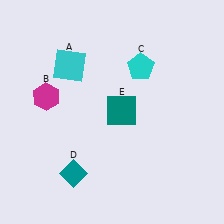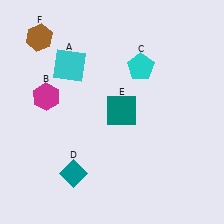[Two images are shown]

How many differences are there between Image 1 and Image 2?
There is 1 difference between the two images.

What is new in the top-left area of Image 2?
A brown hexagon (F) was added in the top-left area of Image 2.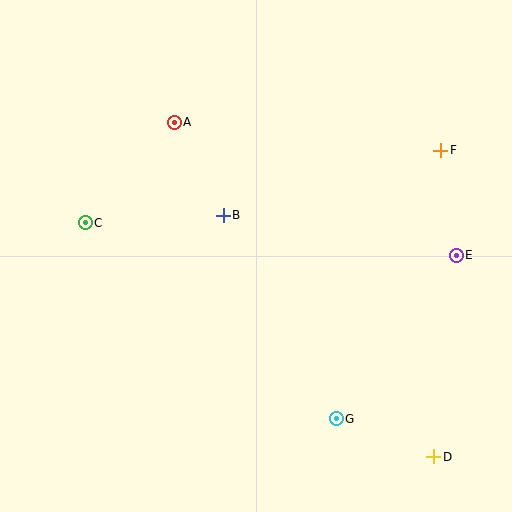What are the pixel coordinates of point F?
Point F is at (441, 150).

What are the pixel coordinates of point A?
Point A is at (174, 122).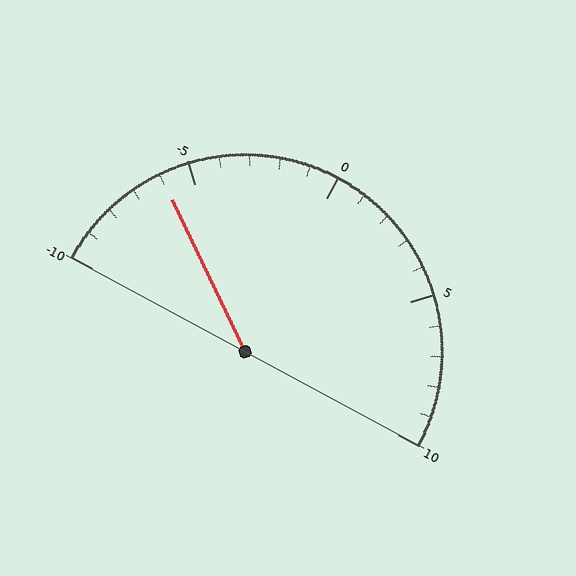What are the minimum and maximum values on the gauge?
The gauge ranges from -10 to 10.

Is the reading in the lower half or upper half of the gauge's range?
The reading is in the lower half of the range (-10 to 10).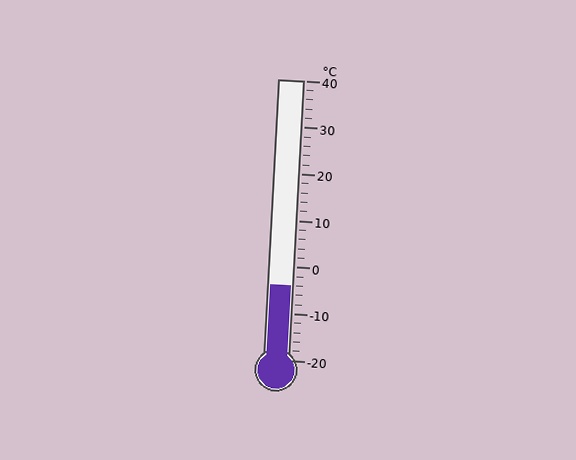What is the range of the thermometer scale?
The thermometer scale ranges from -20°C to 40°C.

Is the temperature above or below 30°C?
The temperature is below 30°C.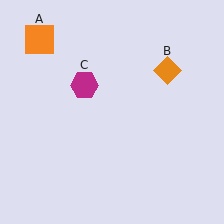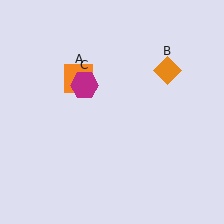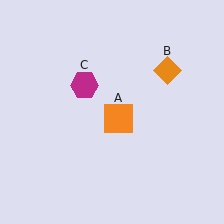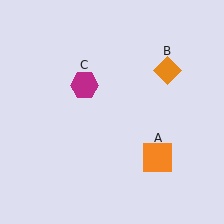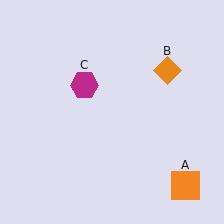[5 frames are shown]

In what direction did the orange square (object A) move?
The orange square (object A) moved down and to the right.